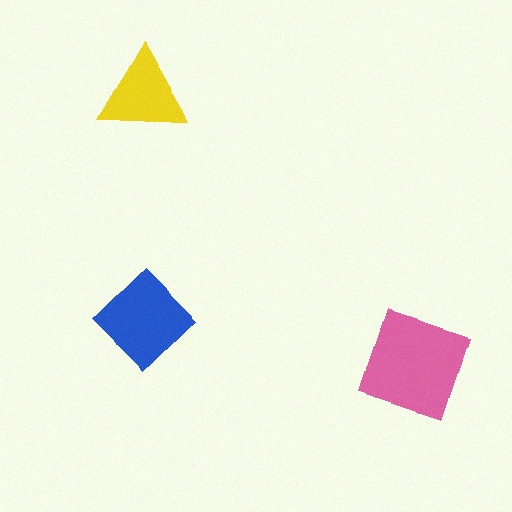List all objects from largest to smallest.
The pink square, the blue diamond, the yellow triangle.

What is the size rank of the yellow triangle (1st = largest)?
3rd.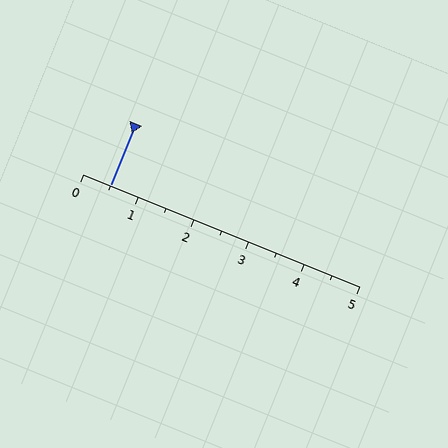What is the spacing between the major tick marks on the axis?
The major ticks are spaced 1 apart.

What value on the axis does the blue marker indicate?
The marker indicates approximately 0.5.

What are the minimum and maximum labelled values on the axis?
The axis runs from 0 to 5.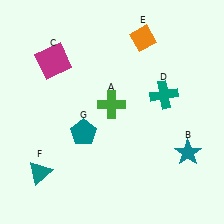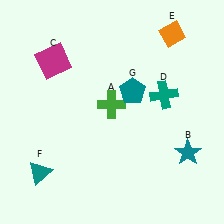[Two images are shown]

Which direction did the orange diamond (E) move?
The orange diamond (E) moved right.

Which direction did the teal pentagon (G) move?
The teal pentagon (G) moved right.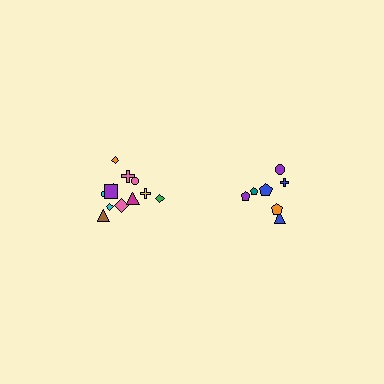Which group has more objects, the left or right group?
The left group.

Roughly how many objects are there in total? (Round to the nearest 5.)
Roughly 20 objects in total.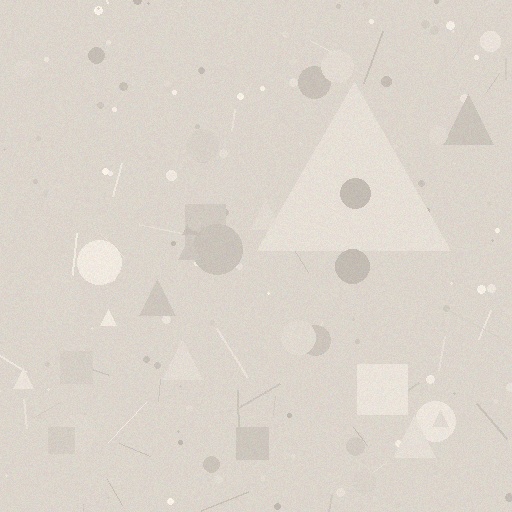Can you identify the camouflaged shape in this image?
The camouflaged shape is a triangle.